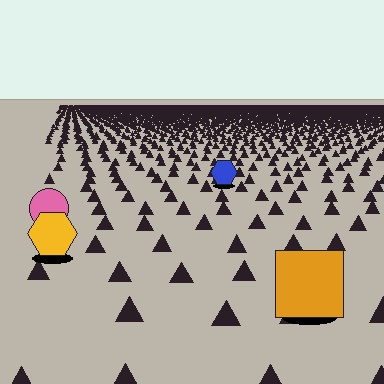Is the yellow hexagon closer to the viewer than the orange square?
No. The orange square is closer — you can tell from the texture gradient: the ground texture is coarser near it.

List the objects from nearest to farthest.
From nearest to farthest: the orange square, the yellow hexagon, the pink circle, the blue hexagon.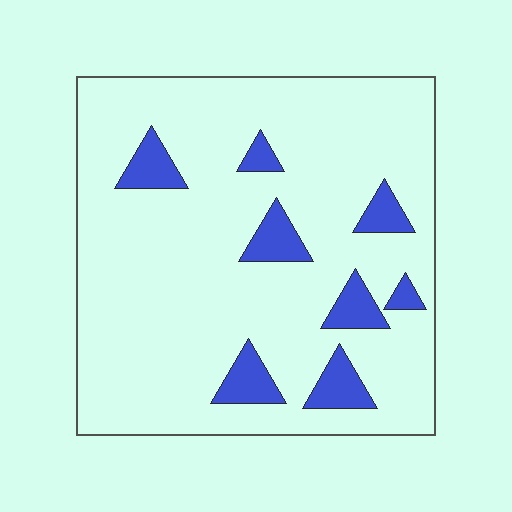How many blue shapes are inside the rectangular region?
8.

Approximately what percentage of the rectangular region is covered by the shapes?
Approximately 10%.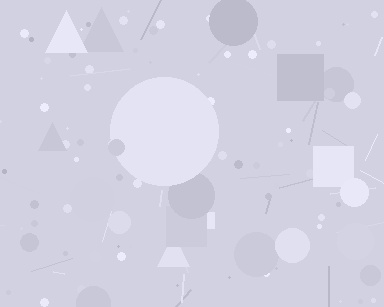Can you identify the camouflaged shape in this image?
The camouflaged shape is a circle.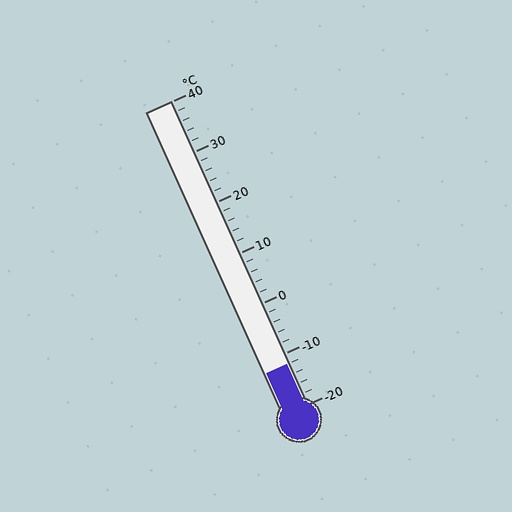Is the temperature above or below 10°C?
The temperature is below 10°C.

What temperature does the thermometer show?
The thermometer shows approximately -12°C.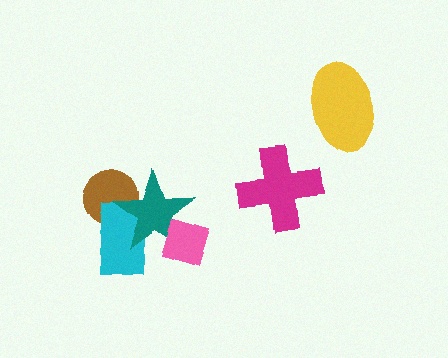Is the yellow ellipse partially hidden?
No, no other shape covers it.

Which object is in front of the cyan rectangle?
The teal star is in front of the cyan rectangle.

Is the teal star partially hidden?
Yes, it is partially covered by another shape.